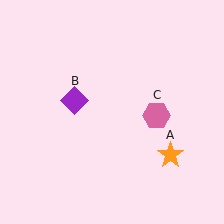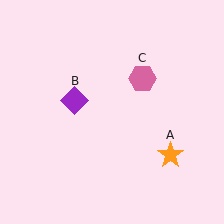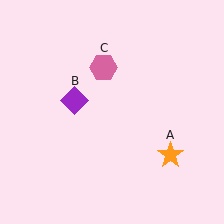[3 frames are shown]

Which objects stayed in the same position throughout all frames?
Orange star (object A) and purple diamond (object B) remained stationary.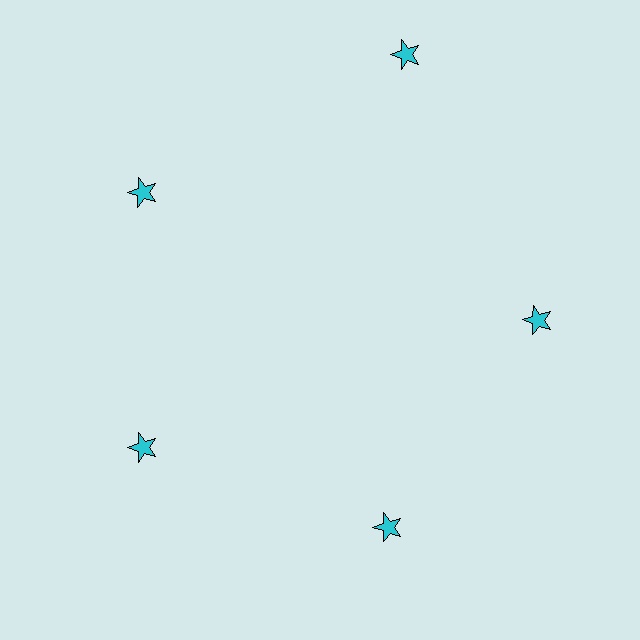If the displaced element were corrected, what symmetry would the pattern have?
It would have 5-fold rotational symmetry — the pattern would map onto itself every 72 degrees.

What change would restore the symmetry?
The symmetry would be restored by moving it inward, back onto the ring so that all 5 stars sit at equal angles and equal distance from the center.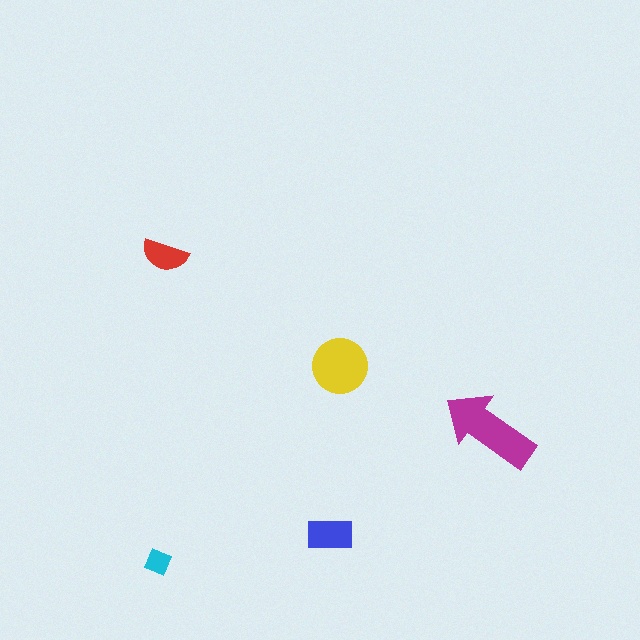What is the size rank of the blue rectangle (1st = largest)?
3rd.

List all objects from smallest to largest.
The cyan diamond, the red semicircle, the blue rectangle, the yellow circle, the magenta arrow.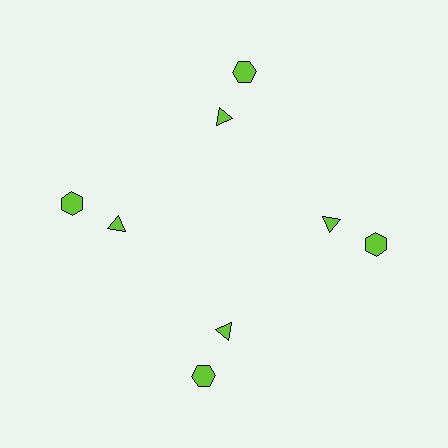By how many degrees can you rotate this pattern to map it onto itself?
The pattern maps onto itself every 90 degrees of rotation.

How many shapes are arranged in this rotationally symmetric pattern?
There are 8 shapes, arranged in 4 groups of 2.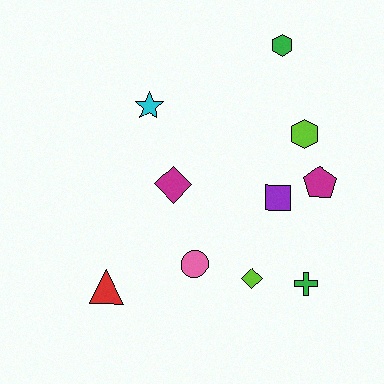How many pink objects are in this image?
There is 1 pink object.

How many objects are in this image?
There are 10 objects.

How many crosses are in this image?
There is 1 cross.